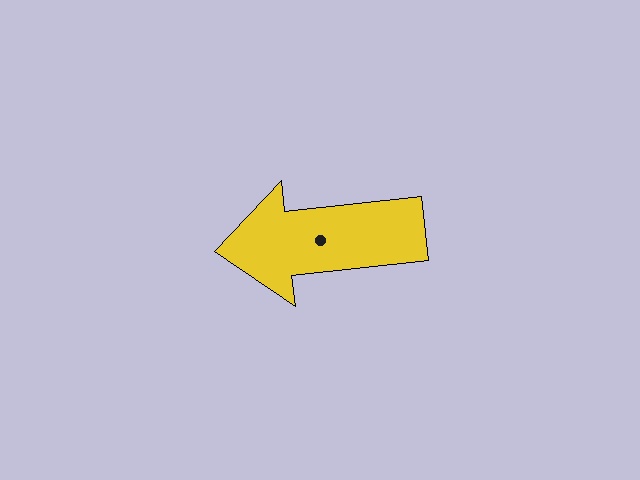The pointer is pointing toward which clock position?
Roughly 9 o'clock.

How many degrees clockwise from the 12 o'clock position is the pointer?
Approximately 264 degrees.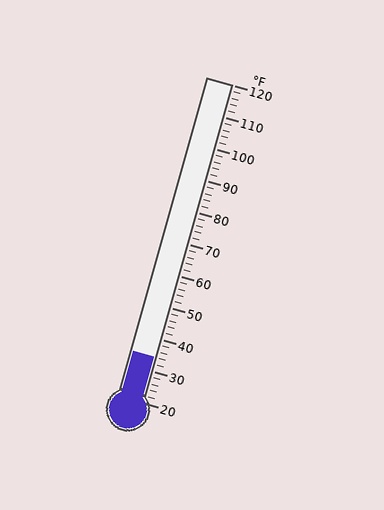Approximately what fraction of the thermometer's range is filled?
The thermometer is filled to approximately 15% of its range.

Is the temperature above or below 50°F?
The temperature is below 50°F.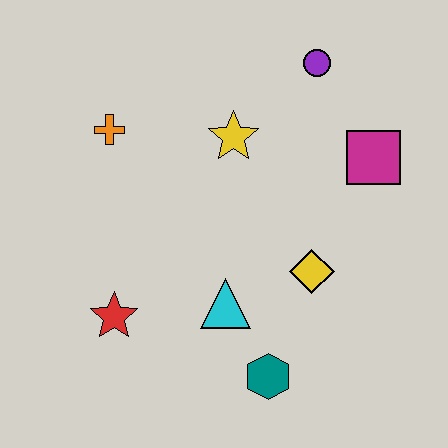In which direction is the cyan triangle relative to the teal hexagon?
The cyan triangle is above the teal hexagon.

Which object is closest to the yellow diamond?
The cyan triangle is closest to the yellow diamond.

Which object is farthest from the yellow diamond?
The orange cross is farthest from the yellow diamond.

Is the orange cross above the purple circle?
No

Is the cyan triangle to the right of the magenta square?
No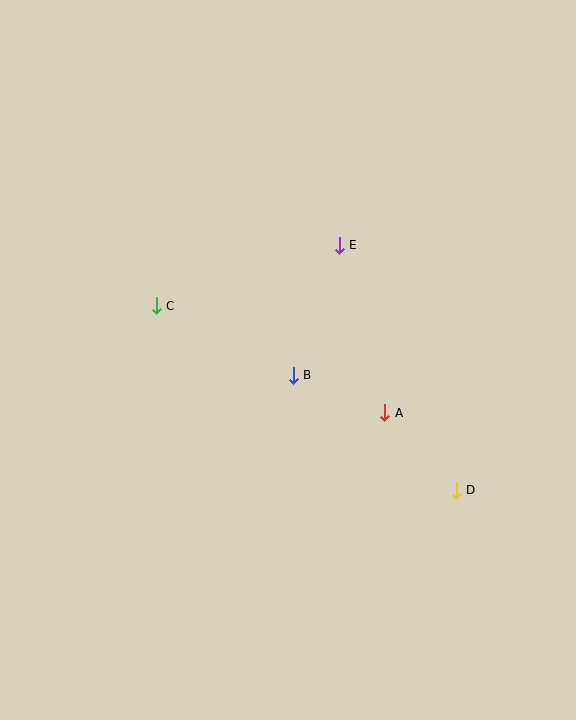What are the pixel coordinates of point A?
Point A is at (385, 413).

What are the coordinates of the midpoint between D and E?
The midpoint between D and E is at (398, 368).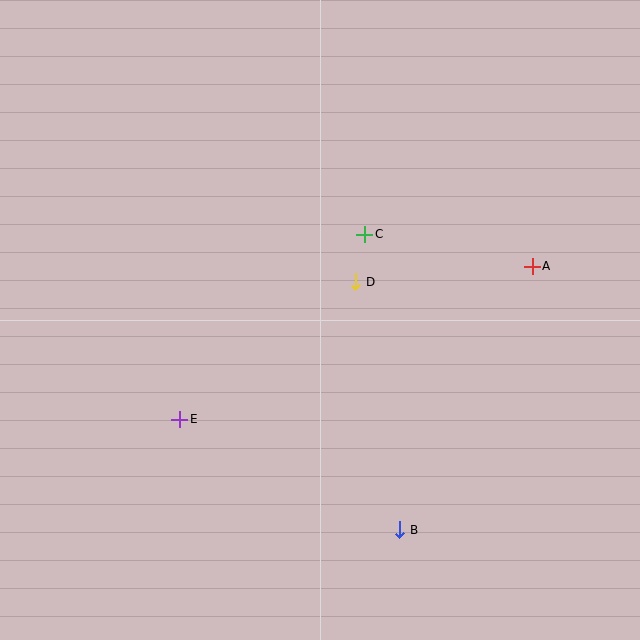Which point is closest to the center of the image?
Point D at (356, 282) is closest to the center.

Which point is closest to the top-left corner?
Point C is closest to the top-left corner.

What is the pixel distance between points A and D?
The distance between A and D is 177 pixels.